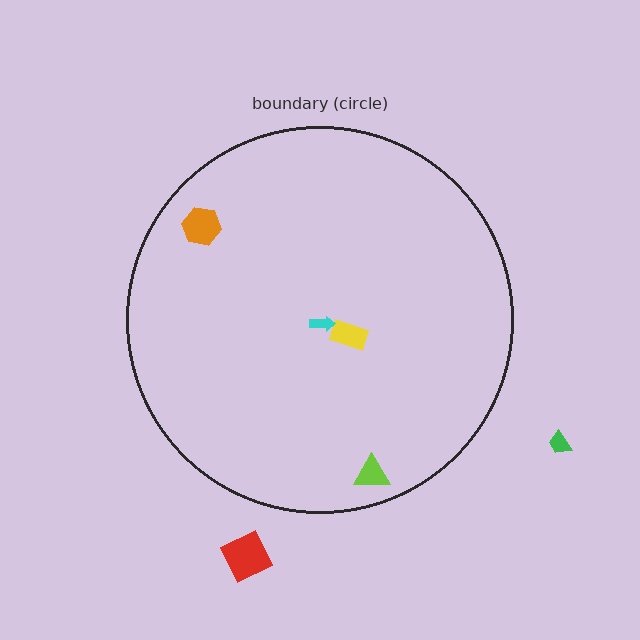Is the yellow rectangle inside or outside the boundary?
Inside.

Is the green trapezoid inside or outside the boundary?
Outside.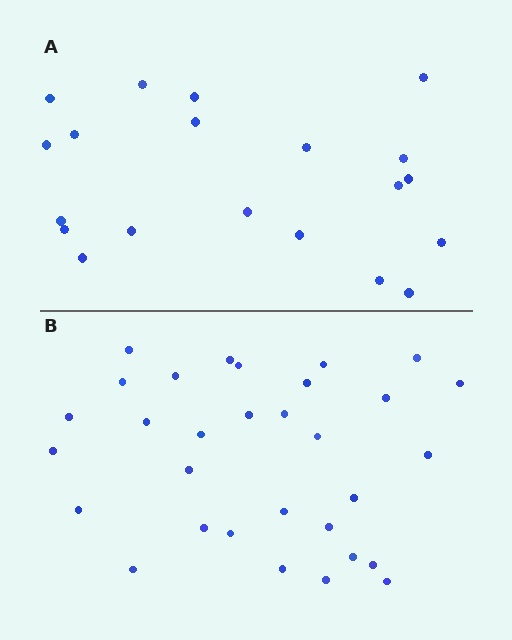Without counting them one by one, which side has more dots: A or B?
Region B (the bottom region) has more dots.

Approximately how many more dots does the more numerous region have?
Region B has roughly 12 or so more dots than region A.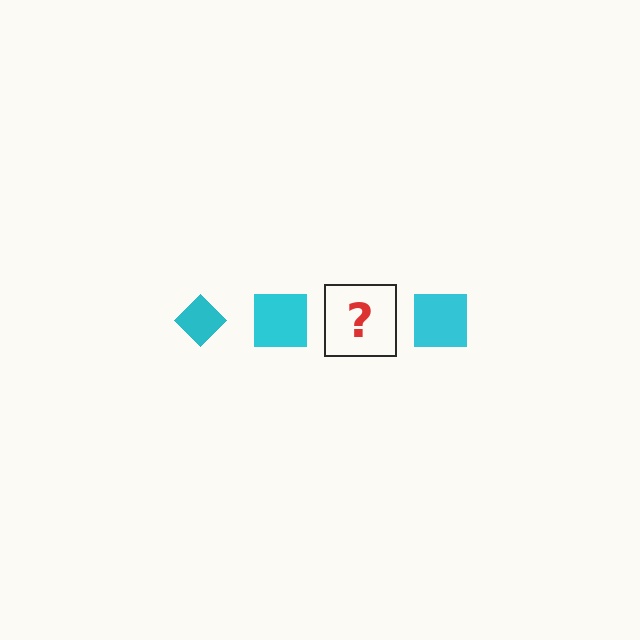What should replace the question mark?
The question mark should be replaced with a cyan diamond.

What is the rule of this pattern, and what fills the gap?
The rule is that the pattern cycles through diamond, square shapes in cyan. The gap should be filled with a cyan diamond.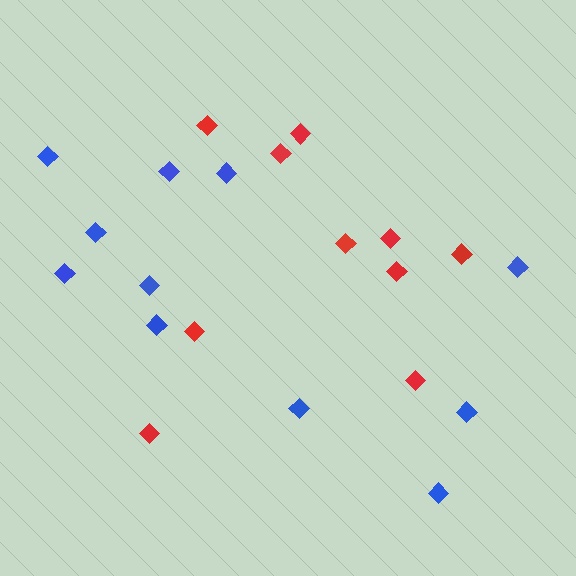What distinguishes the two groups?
There are 2 groups: one group of red diamonds (10) and one group of blue diamonds (11).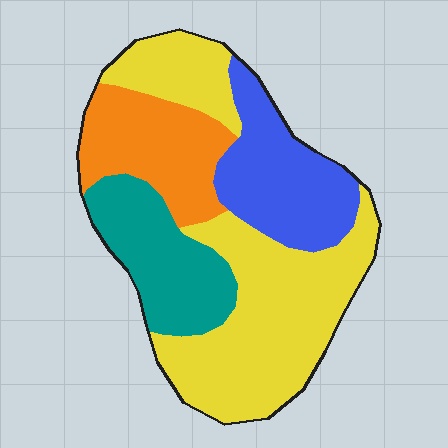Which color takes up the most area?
Yellow, at roughly 45%.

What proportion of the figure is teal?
Teal takes up less than a quarter of the figure.